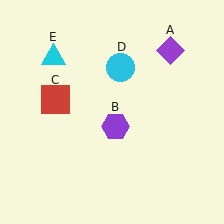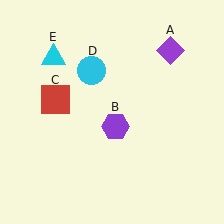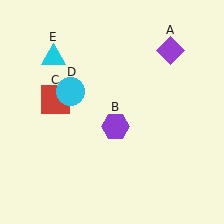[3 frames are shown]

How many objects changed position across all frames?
1 object changed position: cyan circle (object D).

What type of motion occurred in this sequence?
The cyan circle (object D) rotated counterclockwise around the center of the scene.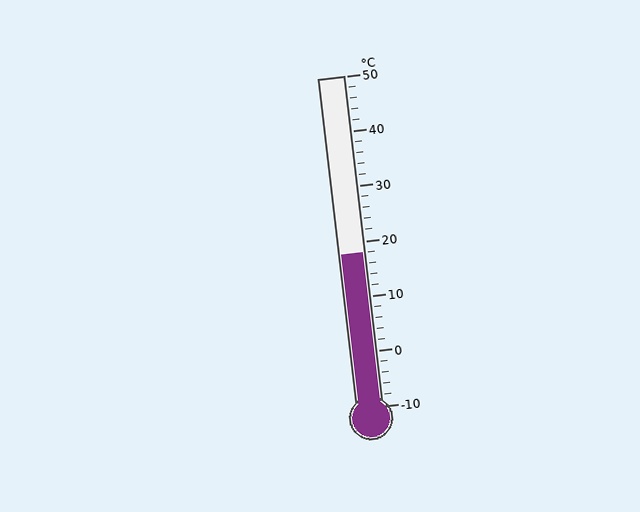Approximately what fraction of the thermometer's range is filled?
The thermometer is filled to approximately 45% of its range.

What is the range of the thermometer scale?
The thermometer scale ranges from -10°C to 50°C.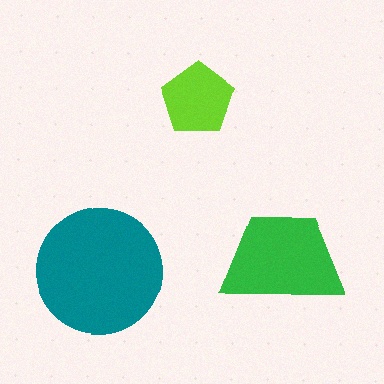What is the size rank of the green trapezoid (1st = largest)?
2nd.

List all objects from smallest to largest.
The lime pentagon, the green trapezoid, the teal circle.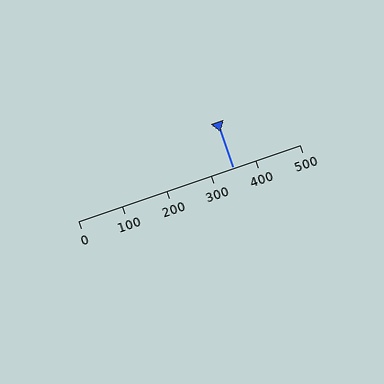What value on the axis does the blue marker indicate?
The marker indicates approximately 350.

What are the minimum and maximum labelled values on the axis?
The axis runs from 0 to 500.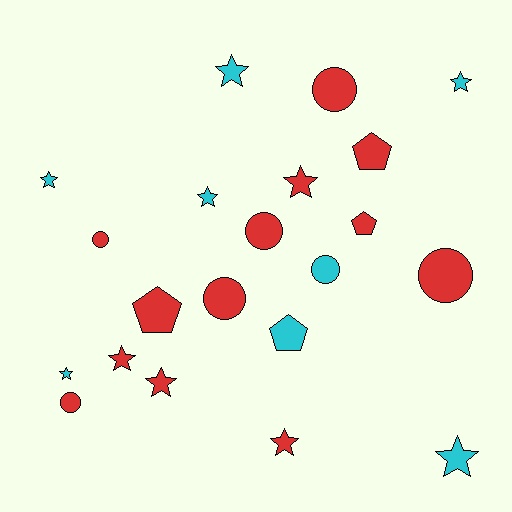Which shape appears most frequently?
Star, with 10 objects.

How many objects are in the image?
There are 21 objects.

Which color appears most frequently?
Red, with 13 objects.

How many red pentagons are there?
There are 3 red pentagons.